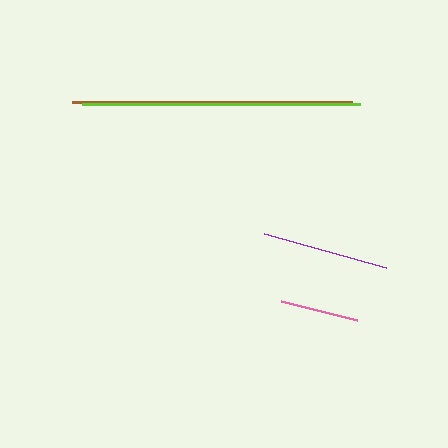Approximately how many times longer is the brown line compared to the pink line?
The brown line is approximately 3.6 times the length of the pink line.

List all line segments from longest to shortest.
From longest to shortest: brown, lime, purple, pink.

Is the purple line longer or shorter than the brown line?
The brown line is longer than the purple line.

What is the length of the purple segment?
The purple segment is approximately 127 pixels long.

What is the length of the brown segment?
The brown segment is approximately 280 pixels long.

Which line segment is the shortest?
The pink line is the shortest at approximately 78 pixels.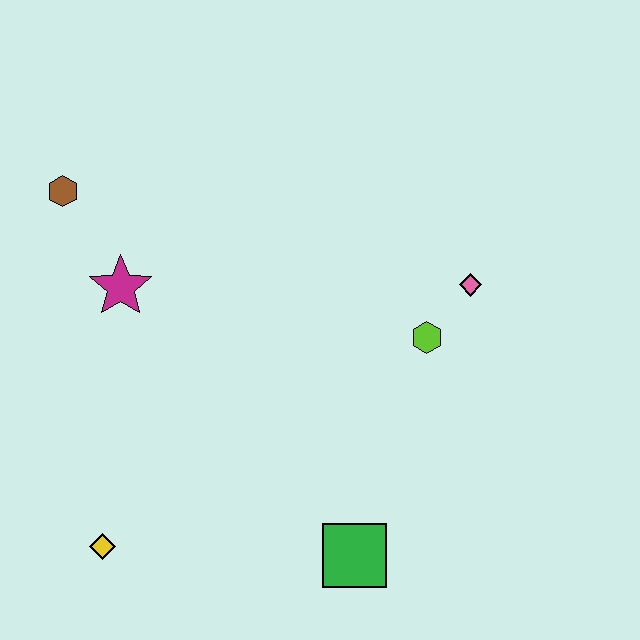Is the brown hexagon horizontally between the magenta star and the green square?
No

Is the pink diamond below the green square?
No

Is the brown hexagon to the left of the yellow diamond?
Yes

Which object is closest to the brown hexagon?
The magenta star is closest to the brown hexagon.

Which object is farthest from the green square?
The brown hexagon is farthest from the green square.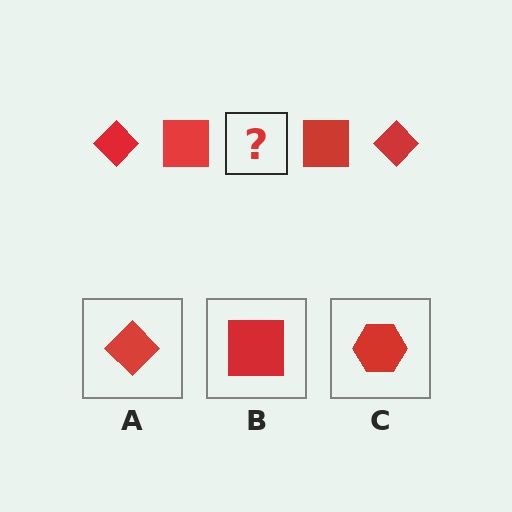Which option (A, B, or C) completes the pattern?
A.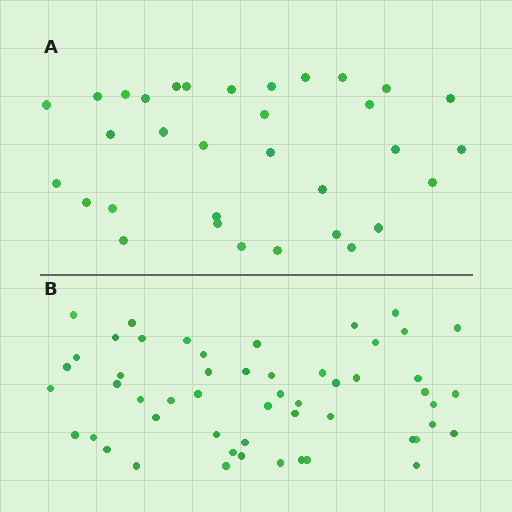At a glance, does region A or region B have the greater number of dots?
Region B (the bottom region) has more dots.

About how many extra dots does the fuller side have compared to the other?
Region B has approximately 20 more dots than region A.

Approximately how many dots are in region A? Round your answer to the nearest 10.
About 30 dots. (The exact count is 33, which rounds to 30.)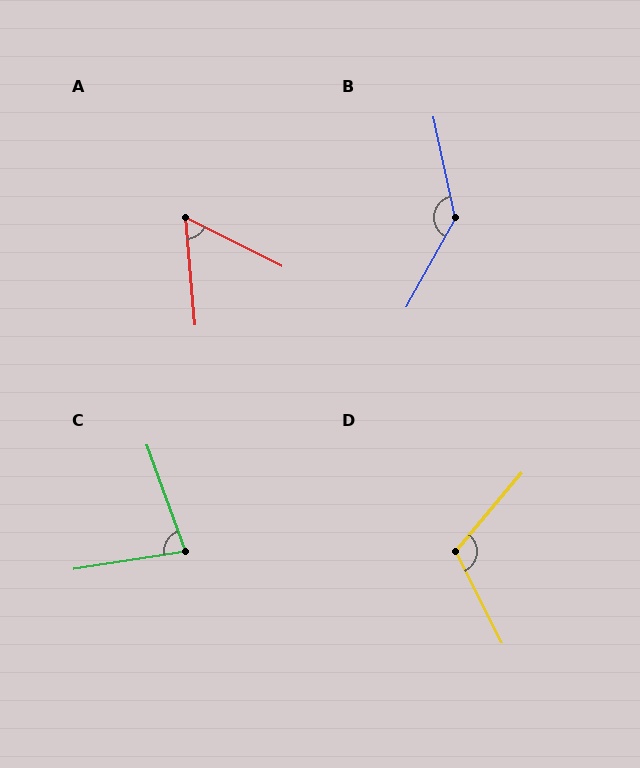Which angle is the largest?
B, at approximately 139 degrees.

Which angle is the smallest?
A, at approximately 58 degrees.